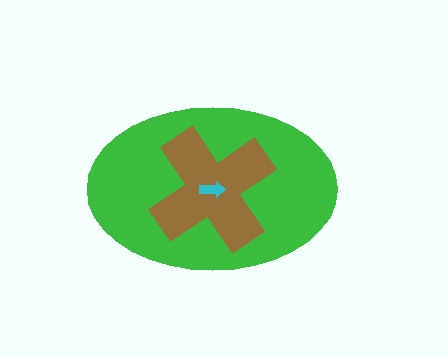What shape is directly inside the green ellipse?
The brown cross.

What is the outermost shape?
The green ellipse.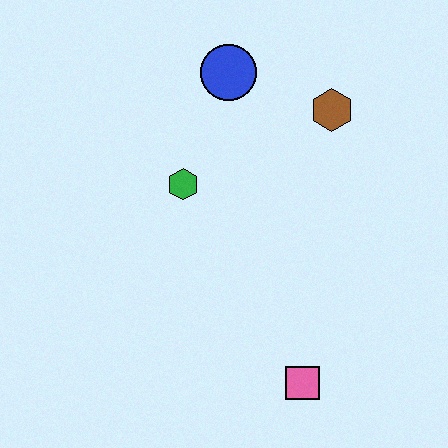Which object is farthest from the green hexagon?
The pink square is farthest from the green hexagon.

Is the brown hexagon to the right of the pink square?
Yes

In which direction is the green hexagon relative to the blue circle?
The green hexagon is below the blue circle.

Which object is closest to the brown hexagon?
The blue circle is closest to the brown hexagon.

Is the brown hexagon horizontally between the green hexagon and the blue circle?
No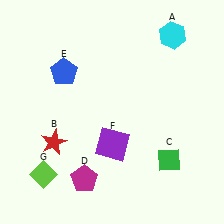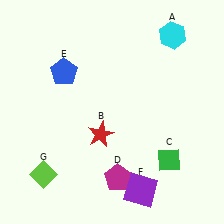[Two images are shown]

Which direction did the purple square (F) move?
The purple square (F) moved down.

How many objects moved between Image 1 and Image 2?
3 objects moved between the two images.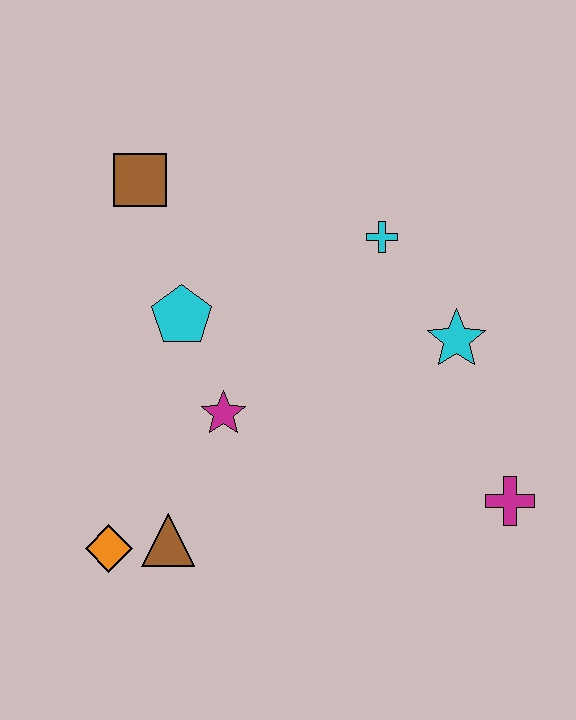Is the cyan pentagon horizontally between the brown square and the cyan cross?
Yes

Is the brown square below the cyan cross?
No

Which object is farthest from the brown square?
The magenta cross is farthest from the brown square.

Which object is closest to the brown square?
The cyan pentagon is closest to the brown square.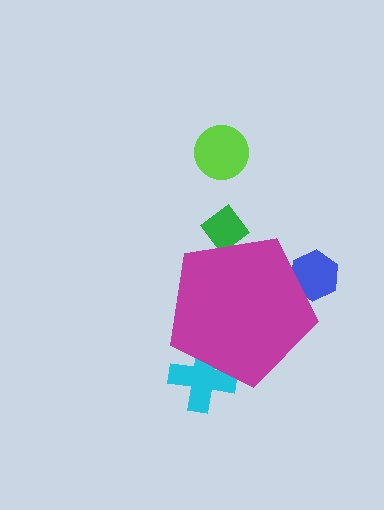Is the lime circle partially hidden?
No, the lime circle is fully visible.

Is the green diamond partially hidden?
Yes, the green diamond is partially hidden behind the magenta pentagon.